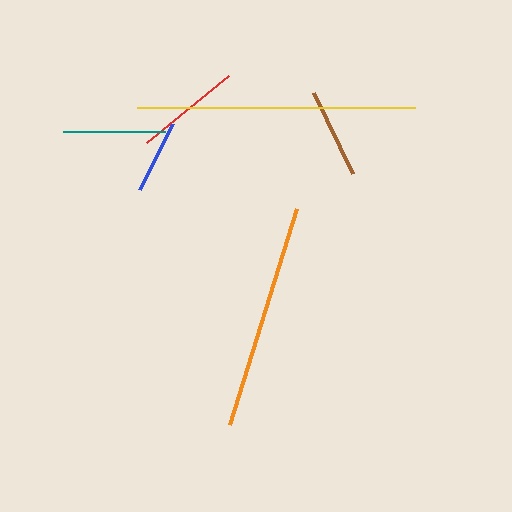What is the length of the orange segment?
The orange segment is approximately 227 pixels long.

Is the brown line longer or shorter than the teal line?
The teal line is longer than the brown line.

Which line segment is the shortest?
The blue line is the shortest at approximately 74 pixels.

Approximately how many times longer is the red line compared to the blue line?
The red line is approximately 1.4 times the length of the blue line.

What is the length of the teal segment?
The teal segment is approximately 103 pixels long.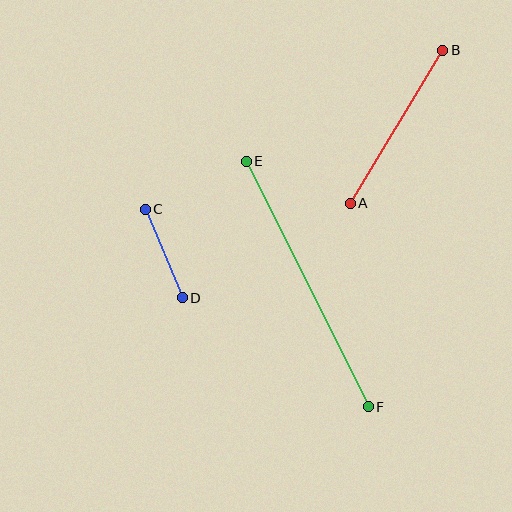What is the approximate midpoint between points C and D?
The midpoint is at approximately (164, 254) pixels.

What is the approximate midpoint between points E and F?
The midpoint is at approximately (307, 284) pixels.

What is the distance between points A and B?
The distance is approximately 179 pixels.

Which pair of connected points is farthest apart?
Points E and F are farthest apart.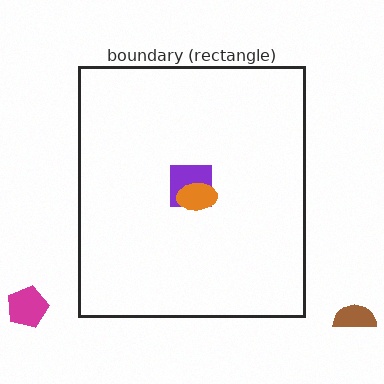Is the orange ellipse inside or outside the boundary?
Inside.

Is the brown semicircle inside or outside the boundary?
Outside.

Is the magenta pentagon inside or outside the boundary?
Outside.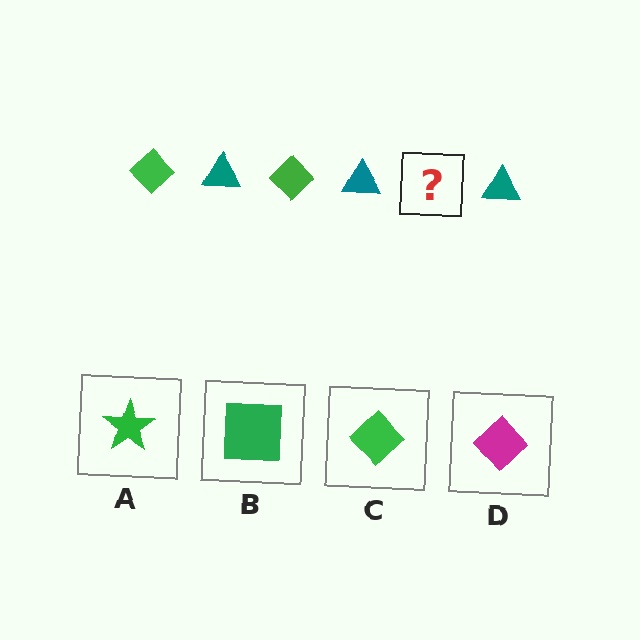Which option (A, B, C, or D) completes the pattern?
C.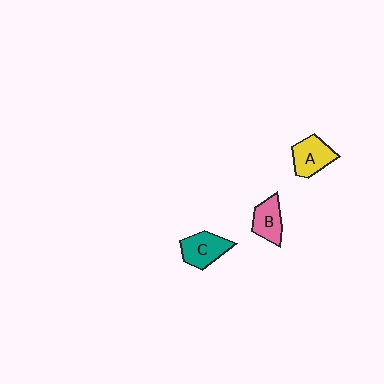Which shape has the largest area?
Shape C (teal).